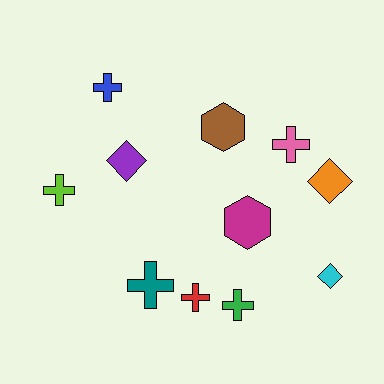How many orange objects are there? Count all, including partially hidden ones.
There is 1 orange object.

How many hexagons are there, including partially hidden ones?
There are 2 hexagons.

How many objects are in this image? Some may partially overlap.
There are 11 objects.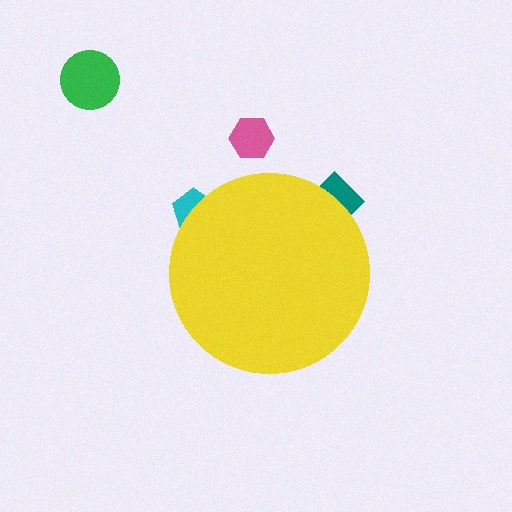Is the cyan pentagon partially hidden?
Yes, the cyan pentagon is partially hidden behind the yellow circle.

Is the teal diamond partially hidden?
Yes, the teal diamond is partially hidden behind the yellow circle.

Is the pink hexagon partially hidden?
No, the pink hexagon is fully visible.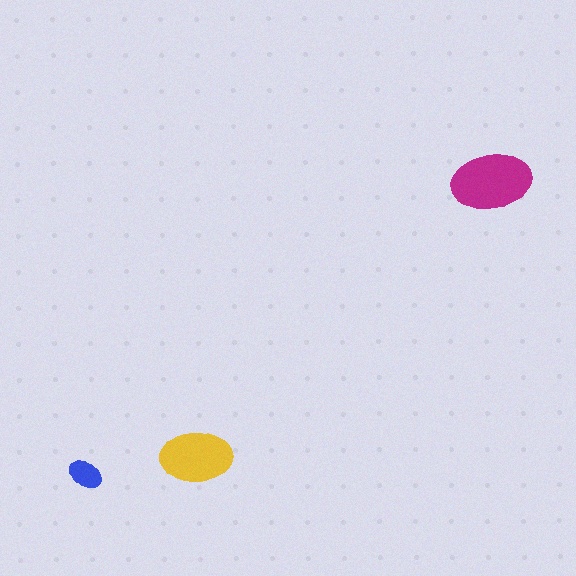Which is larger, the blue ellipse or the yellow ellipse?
The yellow one.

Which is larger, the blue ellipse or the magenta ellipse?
The magenta one.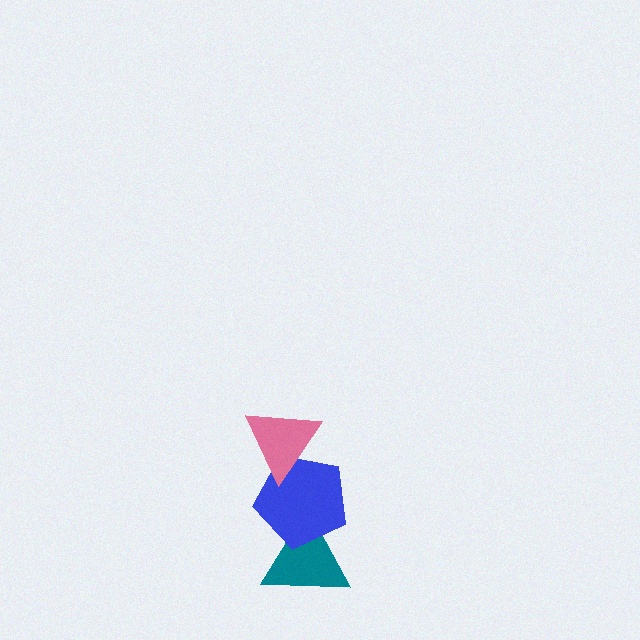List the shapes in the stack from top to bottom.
From top to bottom: the pink triangle, the blue pentagon, the teal triangle.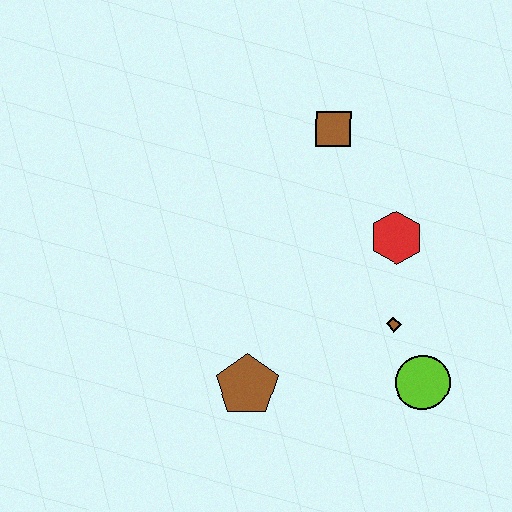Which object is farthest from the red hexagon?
The brown pentagon is farthest from the red hexagon.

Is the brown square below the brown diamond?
No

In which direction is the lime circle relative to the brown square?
The lime circle is below the brown square.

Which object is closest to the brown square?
The red hexagon is closest to the brown square.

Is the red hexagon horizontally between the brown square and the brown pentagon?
No